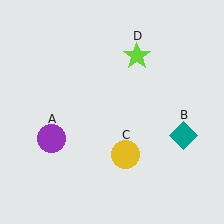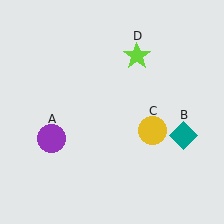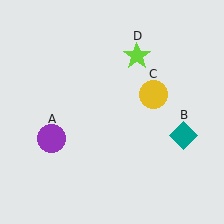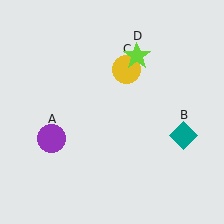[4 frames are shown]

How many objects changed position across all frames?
1 object changed position: yellow circle (object C).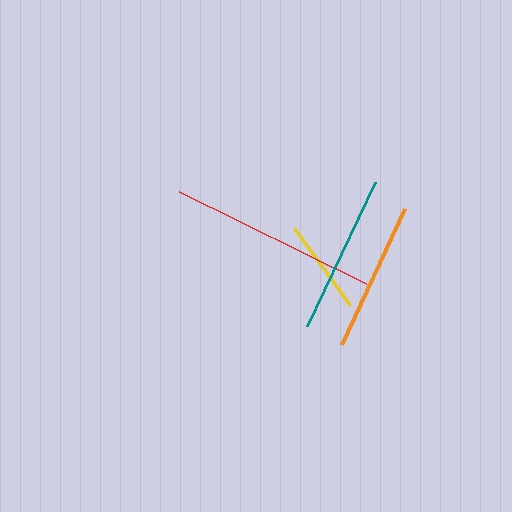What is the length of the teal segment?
The teal segment is approximately 159 pixels long.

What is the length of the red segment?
The red segment is approximately 208 pixels long.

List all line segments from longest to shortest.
From longest to shortest: red, teal, orange, yellow.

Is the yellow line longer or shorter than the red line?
The red line is longer than the yellow line.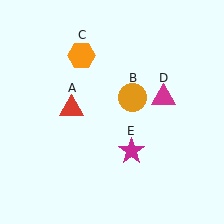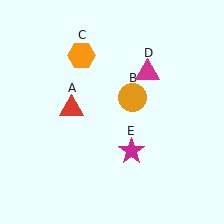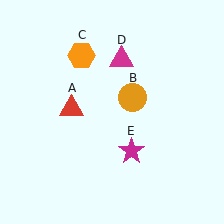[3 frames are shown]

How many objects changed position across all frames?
1 object changed position: magenta triangle (object D).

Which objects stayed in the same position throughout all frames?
Red triangle (object A) and orange circle (object B) and orange hexagon (object C) and magenta star (object E) remained stationary.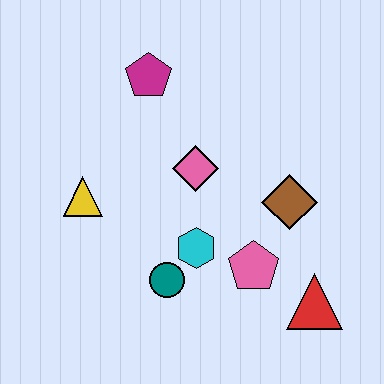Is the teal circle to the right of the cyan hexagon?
No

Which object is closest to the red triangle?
The pink pentagon is closest to the red triangle.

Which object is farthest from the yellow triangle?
The red triangle is farthest from the yellow triangle.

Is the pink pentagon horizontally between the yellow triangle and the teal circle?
No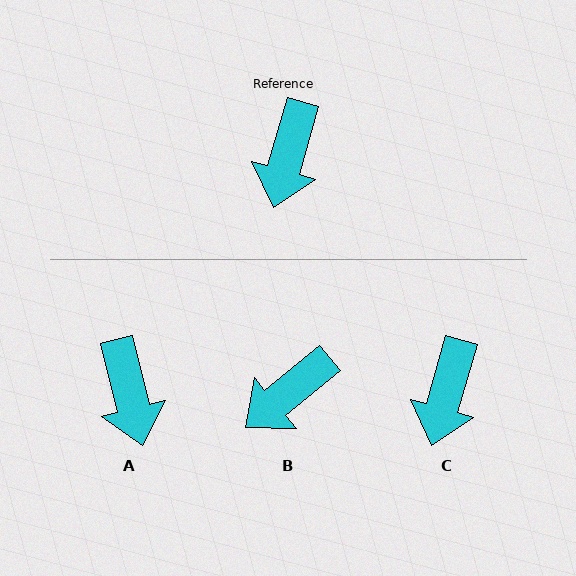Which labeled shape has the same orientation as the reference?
C.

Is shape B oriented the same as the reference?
No, it is off by about 34 degrees.